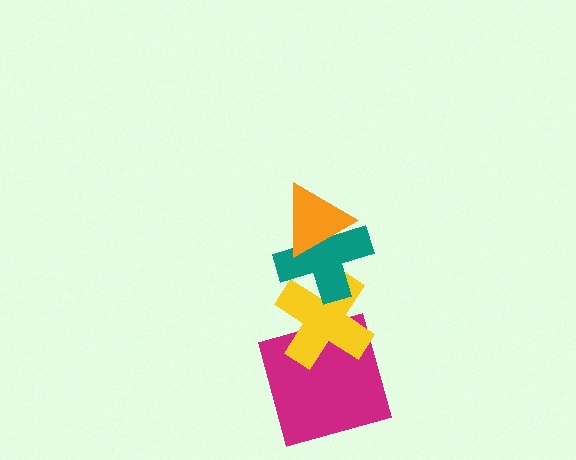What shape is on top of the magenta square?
The yellow cross is on top of the magenta square.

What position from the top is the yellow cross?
The yellow cross is 3rd from the top.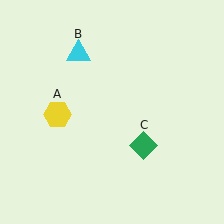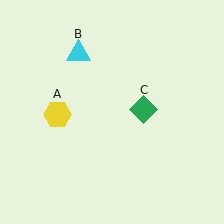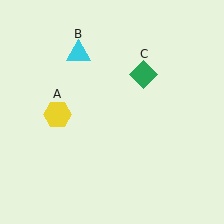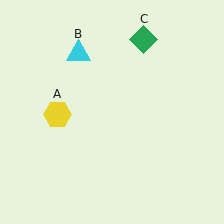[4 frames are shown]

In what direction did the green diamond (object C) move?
The green diamond (object C) moved up.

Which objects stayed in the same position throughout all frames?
Yellow hexagon (object A) and cyan triangle (object B) remained stationary.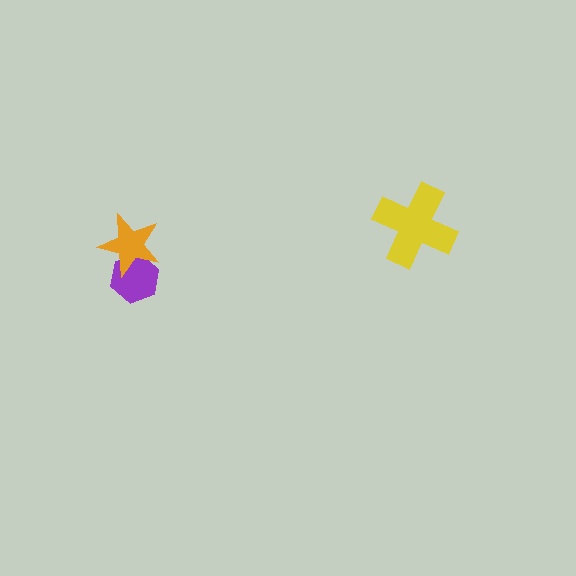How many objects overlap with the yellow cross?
0 objects overlap with the yellow cross.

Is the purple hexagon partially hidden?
Yes, it is partially covered by another shape.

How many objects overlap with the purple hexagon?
1 object overlaps with the purple hexagon.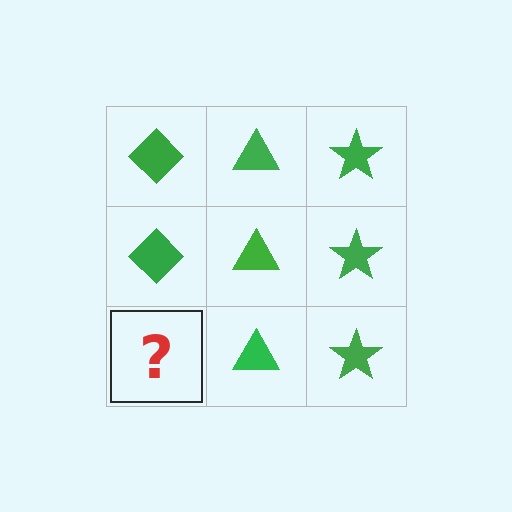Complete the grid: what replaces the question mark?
The question mark should be replaced with a green diamond.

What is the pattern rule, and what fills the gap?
The rule is that each column has a consistent shape. The gap should be filled with a green diamond.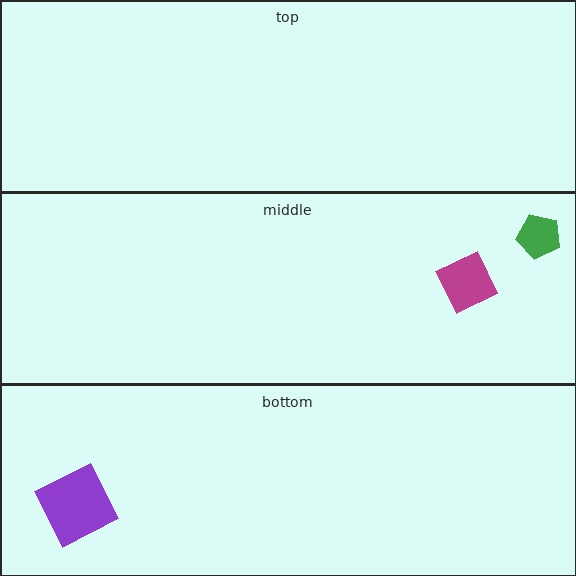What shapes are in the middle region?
The green pentagon, the magenta diamond.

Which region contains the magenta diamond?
The middle region.